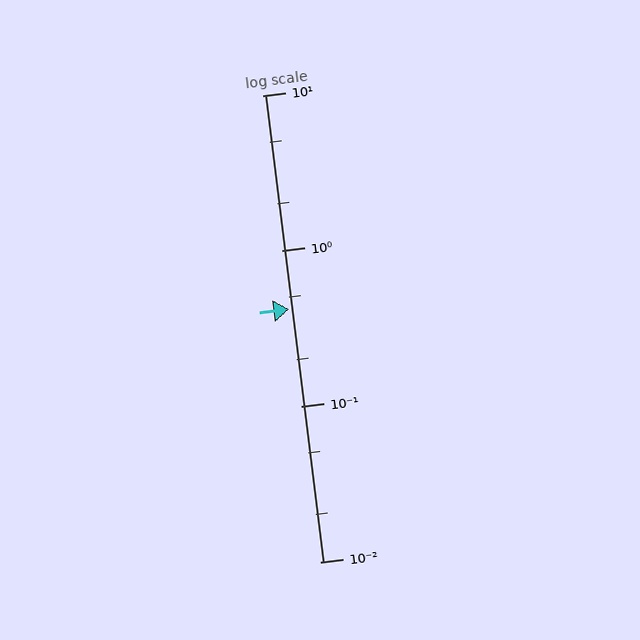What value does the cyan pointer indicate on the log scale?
The pointer indicates approximately 0.42.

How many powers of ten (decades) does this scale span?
The scale spans 3 decades, from 0.01 to 10.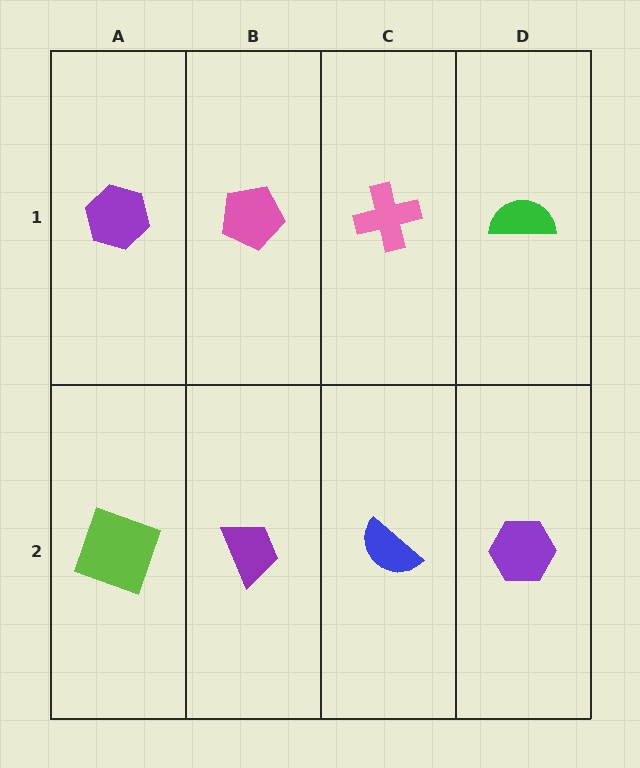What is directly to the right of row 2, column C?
A purple hexagon.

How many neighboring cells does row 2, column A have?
2.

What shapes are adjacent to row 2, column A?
A purple hexagon (row 1, column A), a purple trapezoid (row 2, column B).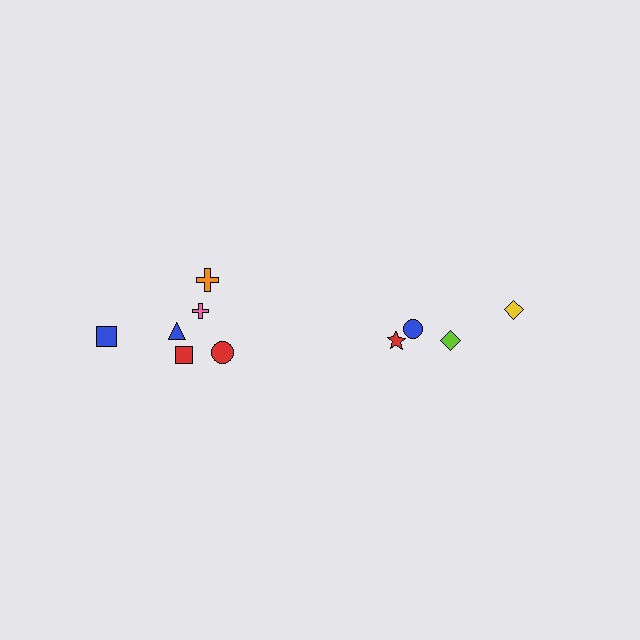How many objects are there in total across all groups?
There are 10 objects.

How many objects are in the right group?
There are 4 objects.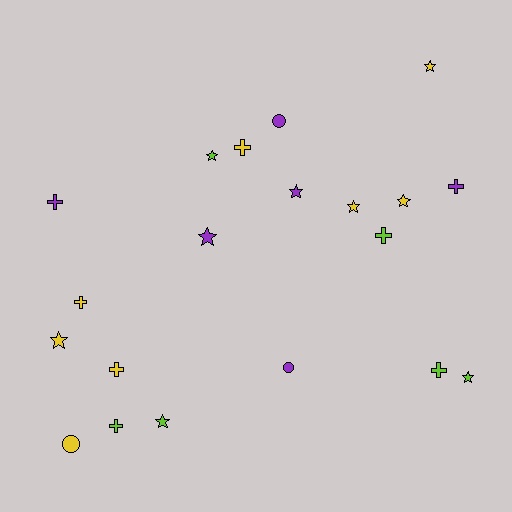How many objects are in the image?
There are 20 objects.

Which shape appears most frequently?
Star, with 9 objects.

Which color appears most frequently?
Yellow, with 8 objects.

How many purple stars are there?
There are 2 purple stars.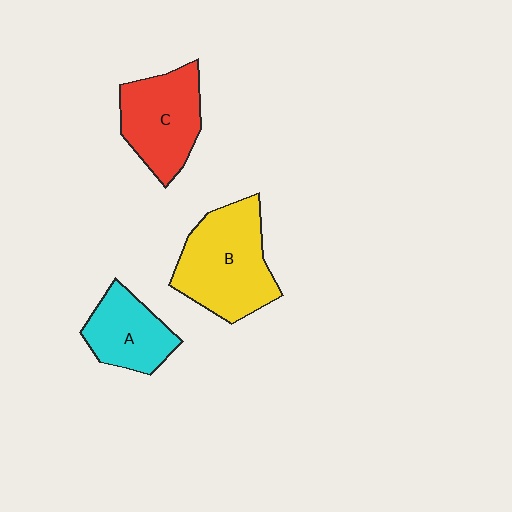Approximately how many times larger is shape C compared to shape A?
Approximately 1.3 times.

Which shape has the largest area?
Shape B (yellow).